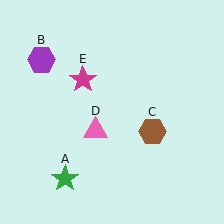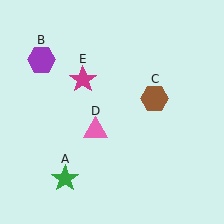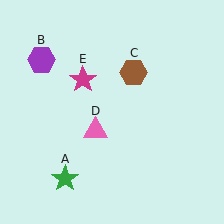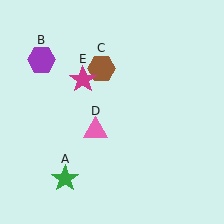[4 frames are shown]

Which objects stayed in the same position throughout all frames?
Green star (object A) and purple hexagon (object B) and pink triangle (object D) and magenta star (object E) remained stationary.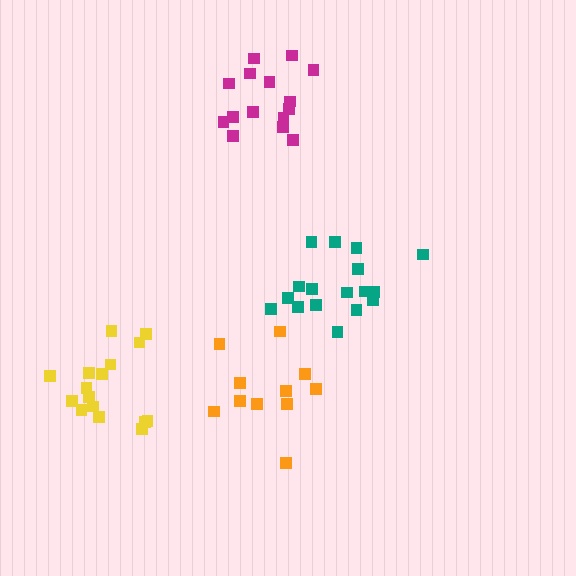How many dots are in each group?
Group 1: 11 dots, Group 2: 17 dots, Group 3: 15 dots, Group 4: 16 dots (59 total).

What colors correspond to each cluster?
The clusters are colored: orange, teal, magenta, yellow.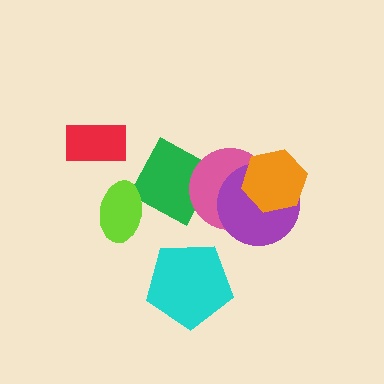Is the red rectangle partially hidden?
No, no other shape covers it.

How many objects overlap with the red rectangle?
0 objects overlap with the red rectangle.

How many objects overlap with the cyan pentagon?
0 objects overlap with the cyan pentagon.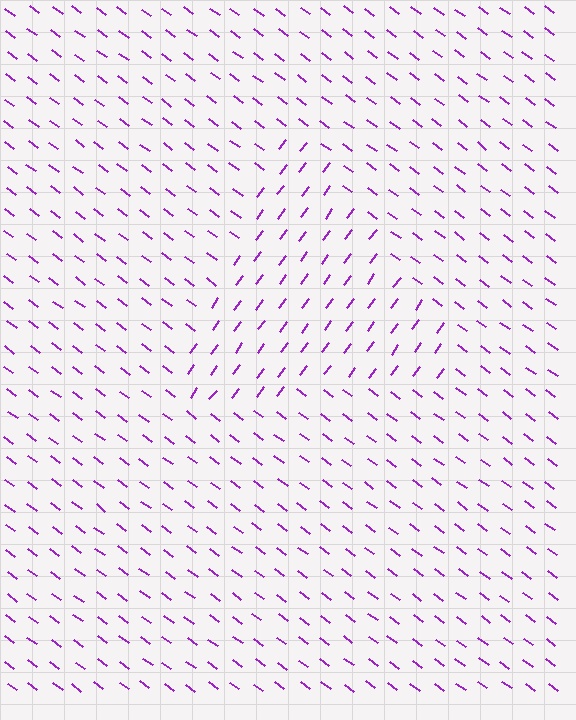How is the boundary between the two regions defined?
The boundary is defined purely by a change in line orientation (approximately 90 degrees difference). All lines are the same color and thickness.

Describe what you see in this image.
The image is filled with small purple line segments. A triangle region in the image has lines oriented differently from the surrounding lines, creating a visible texture boundary.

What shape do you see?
I see a triangle.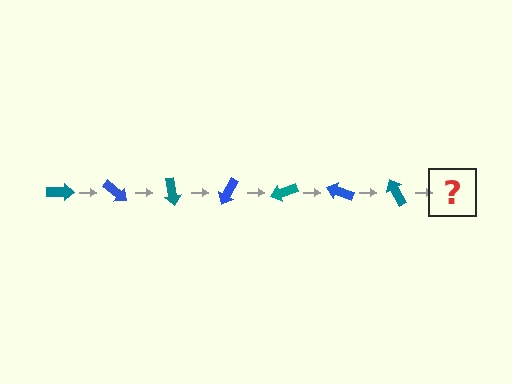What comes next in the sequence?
The next element should be a blue arrow, rotated 280 degrees from the start.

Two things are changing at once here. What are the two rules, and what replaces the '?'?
The two rules are that it rotates 40 degrees each step and the color cycles through teal and blue. The '?' should be a blue arrow, rotated 280 degrees from the start.